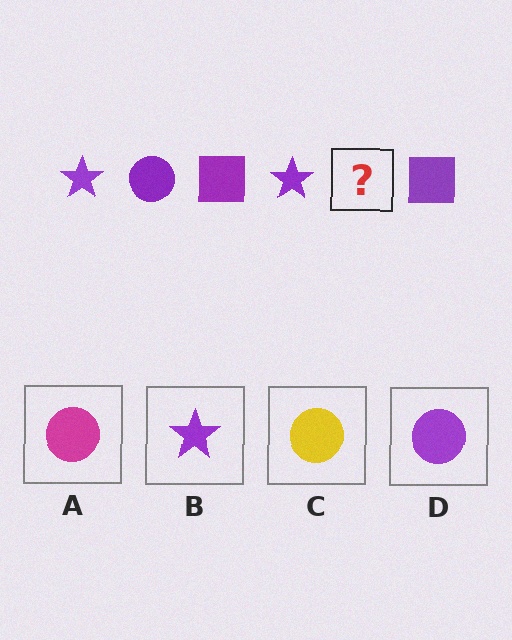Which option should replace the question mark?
Option D.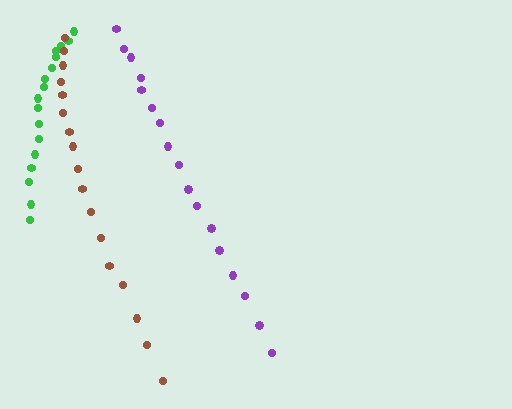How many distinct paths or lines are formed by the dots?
There are 3 distinct paths.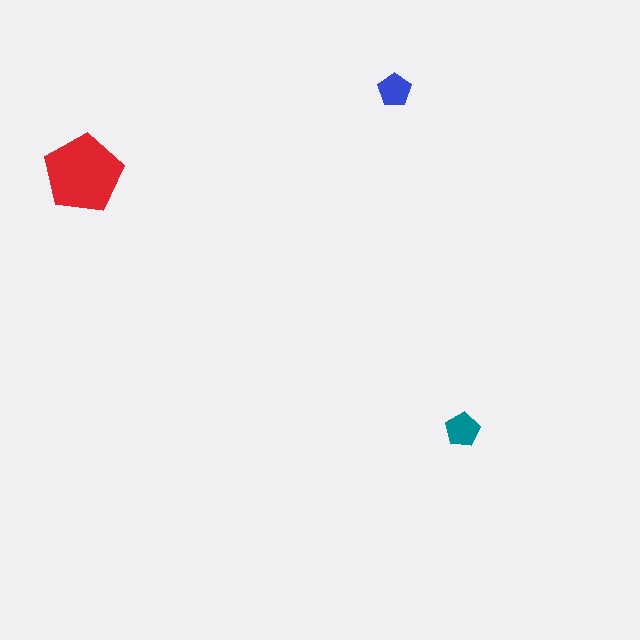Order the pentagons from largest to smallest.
the red one, the teal one, the blue one.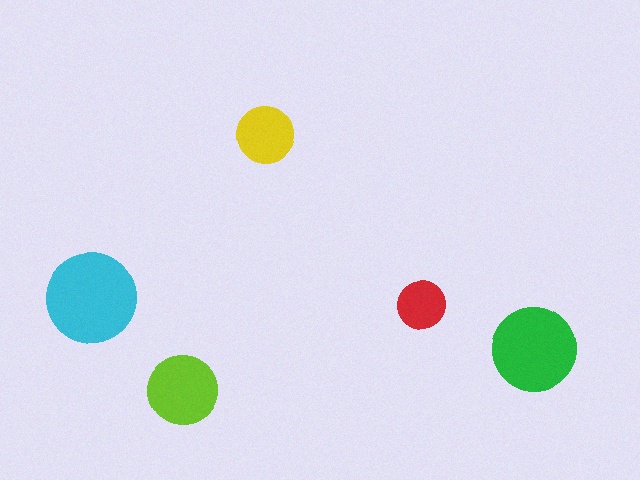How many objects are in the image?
There are 5 objects in the image.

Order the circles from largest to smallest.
the cyan one, the green one, the lime one, the yellow one, the red one.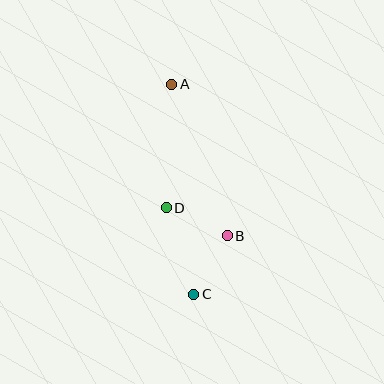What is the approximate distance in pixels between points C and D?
The distance between C and D is approximately 91 pixels.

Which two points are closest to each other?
Points B and D are closest to each other.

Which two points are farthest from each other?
Points A and C are farthest from each other.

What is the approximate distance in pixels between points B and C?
The distance between B and C is approximately 67 pixels.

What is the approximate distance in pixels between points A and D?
The distance between A and D is approximately 123 pixels.